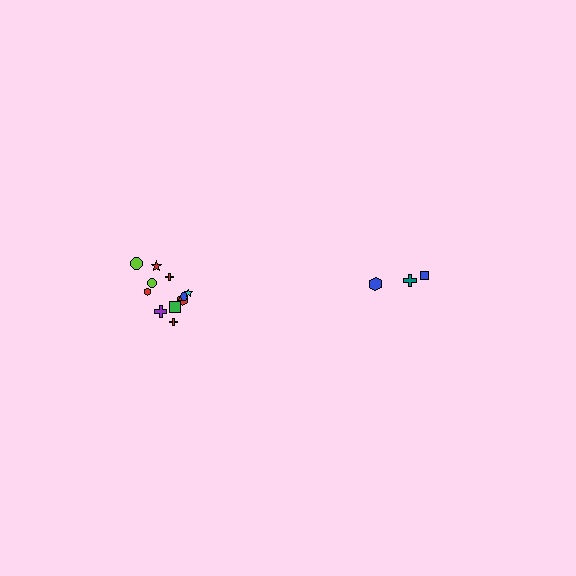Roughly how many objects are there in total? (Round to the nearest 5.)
Roughly 15 objects in total.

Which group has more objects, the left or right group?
The left group.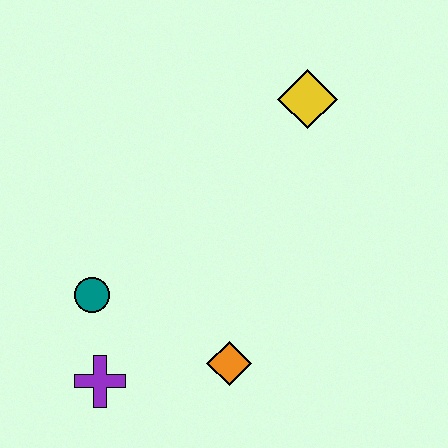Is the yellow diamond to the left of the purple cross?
No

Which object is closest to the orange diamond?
The purple cross is closest to the orange diamond.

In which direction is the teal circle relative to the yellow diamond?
The teal circle is to the left of the yellow diamond.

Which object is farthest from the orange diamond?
The yellow diamond is farthest from the orange diamond.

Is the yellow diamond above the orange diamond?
Yes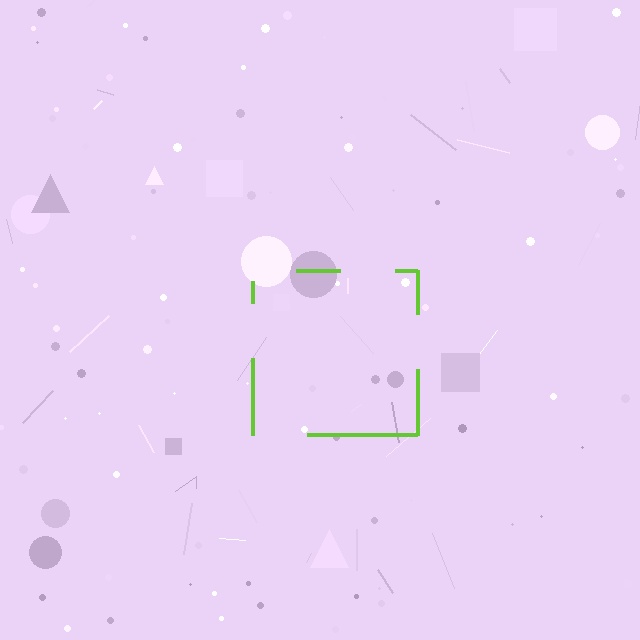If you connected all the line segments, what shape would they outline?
They would outline a square.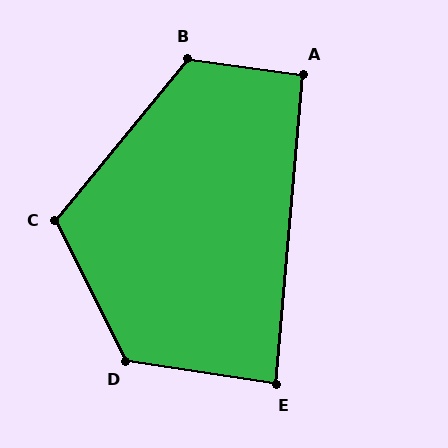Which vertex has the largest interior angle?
D, at approximately 125 degrees.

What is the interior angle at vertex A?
Approximately 93 degrees (approximately right).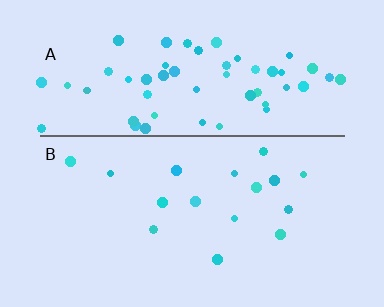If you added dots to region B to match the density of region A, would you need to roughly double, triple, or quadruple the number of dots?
Approximately quadruple.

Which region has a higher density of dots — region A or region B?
A (the top).